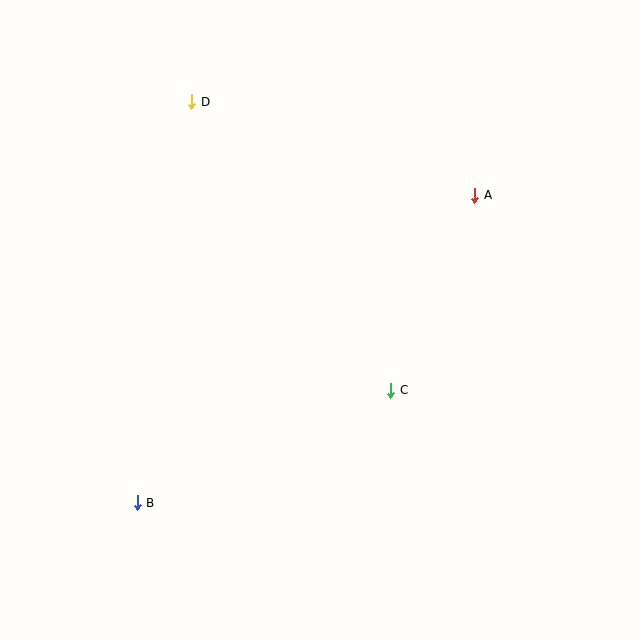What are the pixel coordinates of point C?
Point C is at (391, 390).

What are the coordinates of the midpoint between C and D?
The midpoint between C and D is at (291, 246).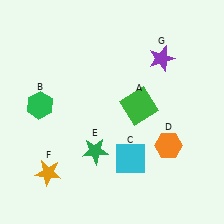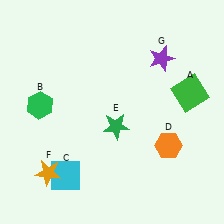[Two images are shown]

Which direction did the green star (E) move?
The green star (E) moved up.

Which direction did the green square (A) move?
The green square (A) moved right.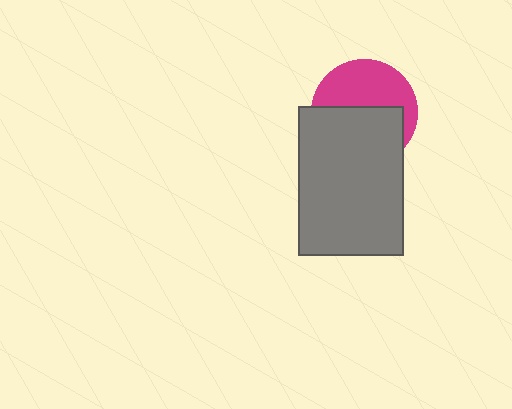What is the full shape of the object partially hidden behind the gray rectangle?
The partially hidden object is a magenta circle.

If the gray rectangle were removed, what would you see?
You would see the complete magenta circle.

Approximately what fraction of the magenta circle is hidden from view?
Roughly 53% of the magenta circle is hidden behind the gray rectangle.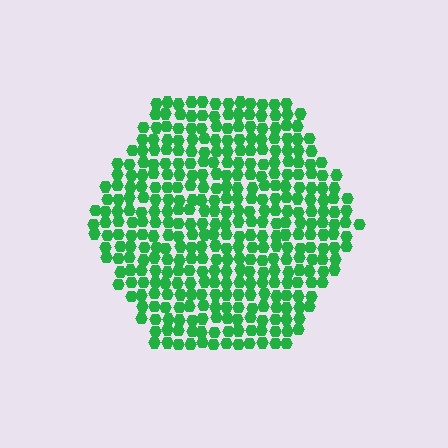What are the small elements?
The small elements are hexagons.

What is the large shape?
The large shape is a hexagon.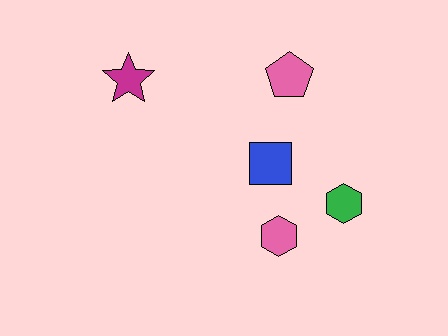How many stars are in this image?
There is 1 star.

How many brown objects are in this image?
There are no brown objects.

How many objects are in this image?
There are 5 objects.